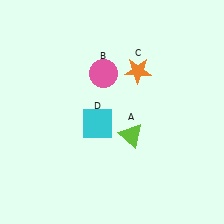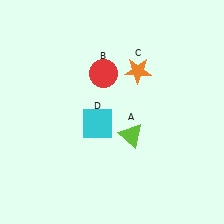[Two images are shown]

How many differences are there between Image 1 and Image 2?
There is 1 difference between the two images.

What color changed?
The circle (B) changed from pink in Image 1 to red in Image 2.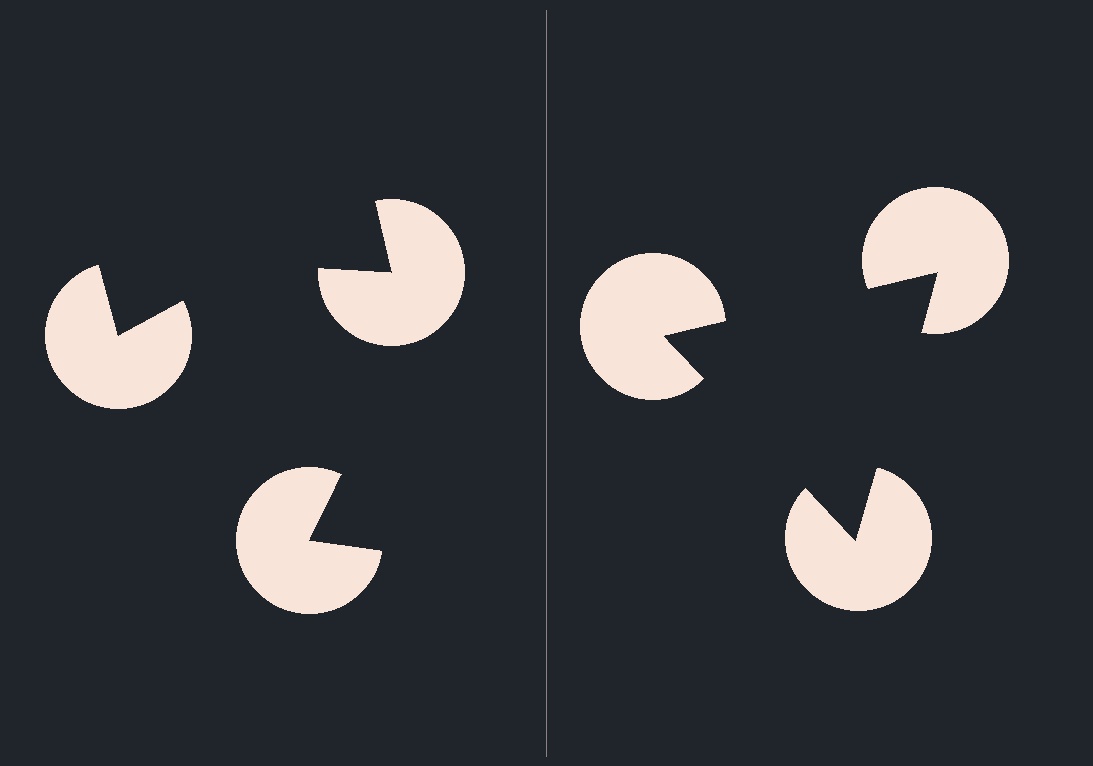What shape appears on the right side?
An illusory triangle.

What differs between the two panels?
The pac-man discs are positioned identically on both sides; only the wedge orientations differ. On the right they align to a triangle; on the left they are misaligned.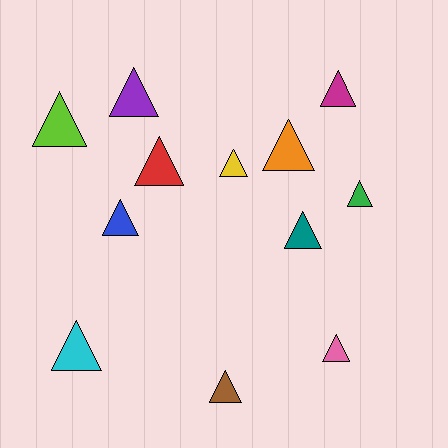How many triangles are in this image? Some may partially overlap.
There are 12 triangles.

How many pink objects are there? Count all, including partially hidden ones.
There is 1 pink object.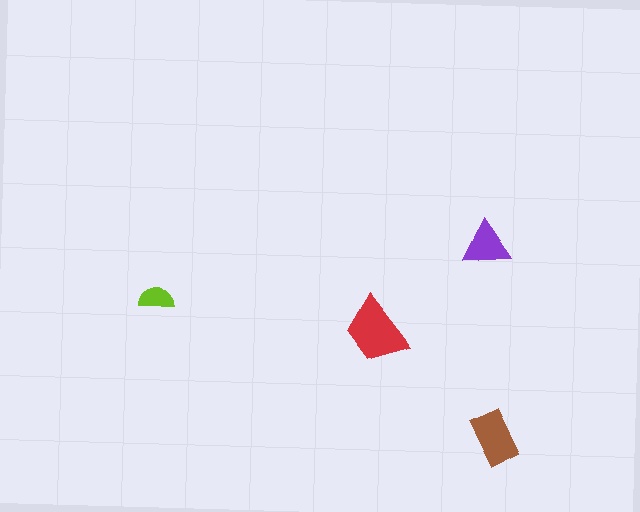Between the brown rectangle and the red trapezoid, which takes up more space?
The red trapezoid.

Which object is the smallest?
The lime semicircle.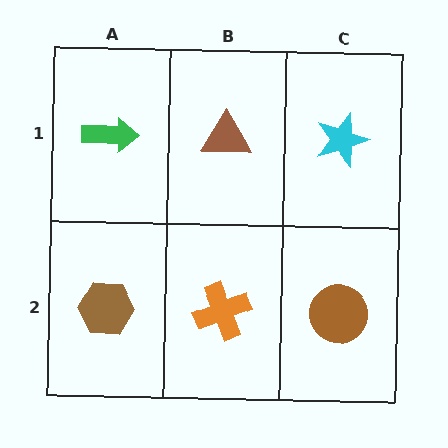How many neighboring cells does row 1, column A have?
2.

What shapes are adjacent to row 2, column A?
A green arrow (row 1, column A), an orange cross (row 2, column B).